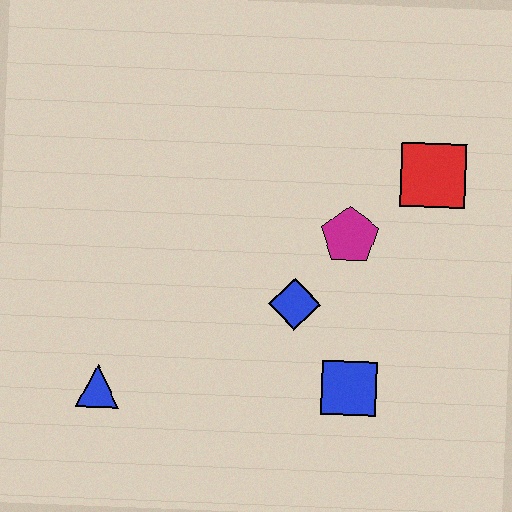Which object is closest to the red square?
The magenta pentagon is closest to the red square.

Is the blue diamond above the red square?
No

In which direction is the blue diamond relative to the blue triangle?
The blue diamond is to the right of the blue triangle.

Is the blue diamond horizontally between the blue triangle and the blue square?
Yes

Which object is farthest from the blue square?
The blue triangle is farthest from the blue square.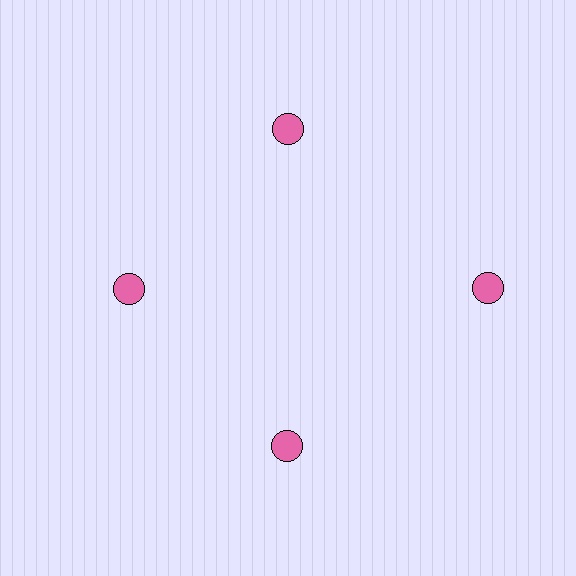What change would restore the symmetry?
The symmetry would be restored by moving it inward, back onto the ring so that all 4 circles sit at equal angles and equal distance from the center.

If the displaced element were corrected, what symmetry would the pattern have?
It would have 4-fold rotational symmetry — the pattern would map onto itself every 90 degrees.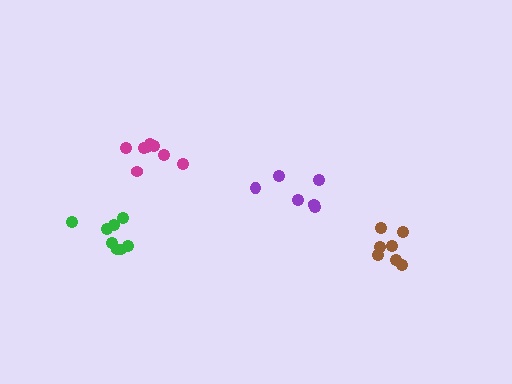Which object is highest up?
The magenta cluster is topmost.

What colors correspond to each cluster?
The clusters are colored: purple, green, brown, magenta.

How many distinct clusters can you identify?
There are 4 distinct clusters.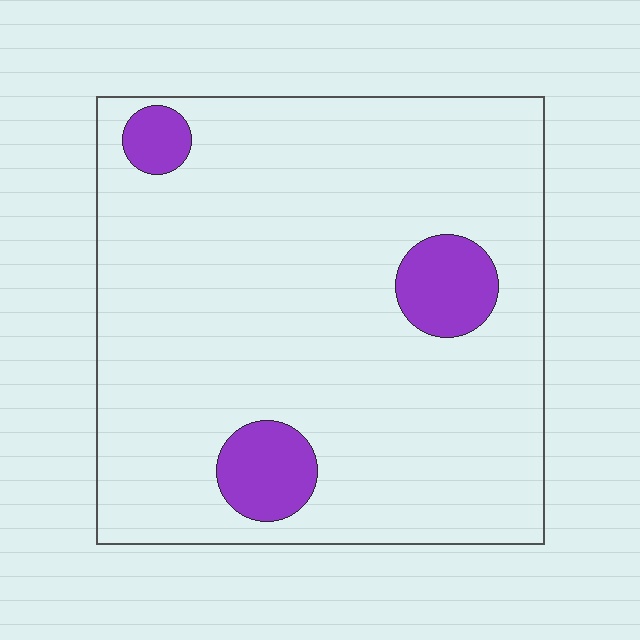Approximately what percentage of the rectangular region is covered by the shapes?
Approximately 10%.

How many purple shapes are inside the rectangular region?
3.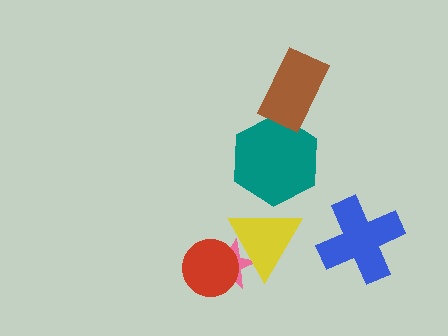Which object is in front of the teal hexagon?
The brown rectangle is in front of the teal hexagon.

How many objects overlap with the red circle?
2 objects overlap with the red circle.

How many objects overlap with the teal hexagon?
2 objects overlap with the teal hexagon.